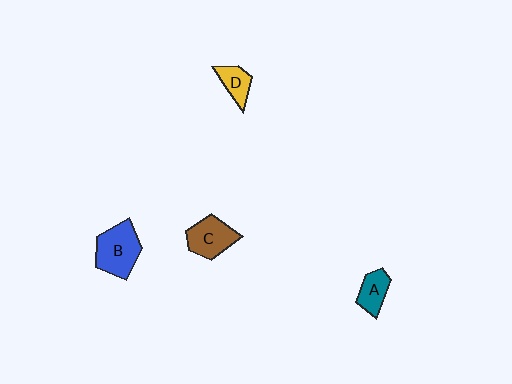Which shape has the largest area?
Shape B (blue).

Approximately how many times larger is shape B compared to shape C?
Approximately 1.3 times.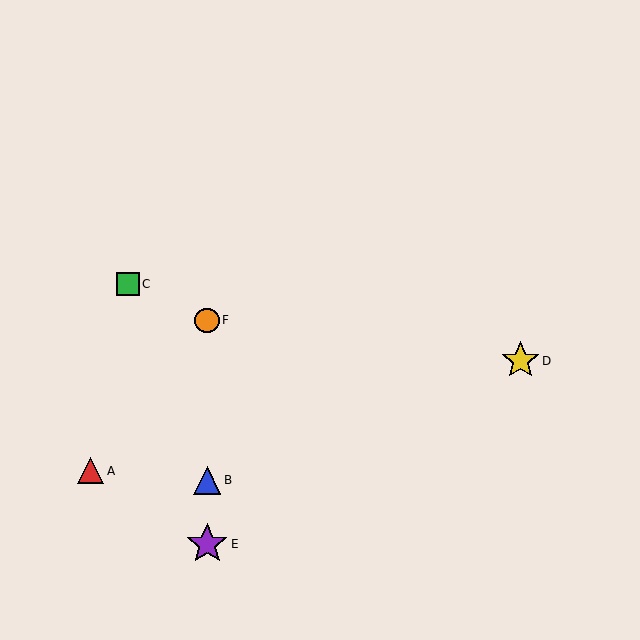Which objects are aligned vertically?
Objects B, E, F are aligned vertically.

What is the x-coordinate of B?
Object B is at x≈207.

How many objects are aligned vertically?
3 objects (B, E, F) are aligned vertically.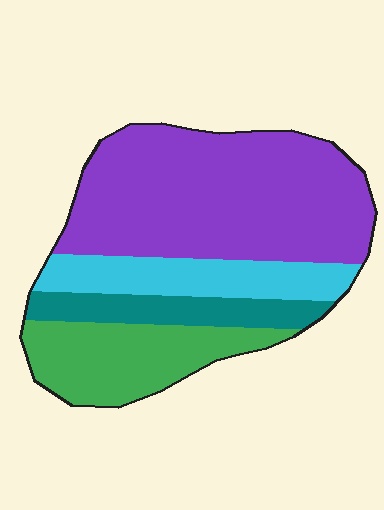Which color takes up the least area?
Teal, at roughly 10%.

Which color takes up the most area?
Purple, at roughly 50%.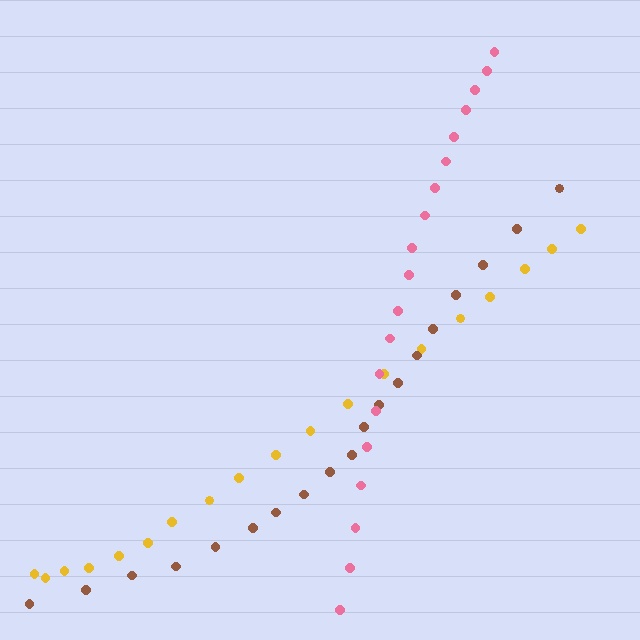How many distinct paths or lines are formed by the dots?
There are 3 distinct paths.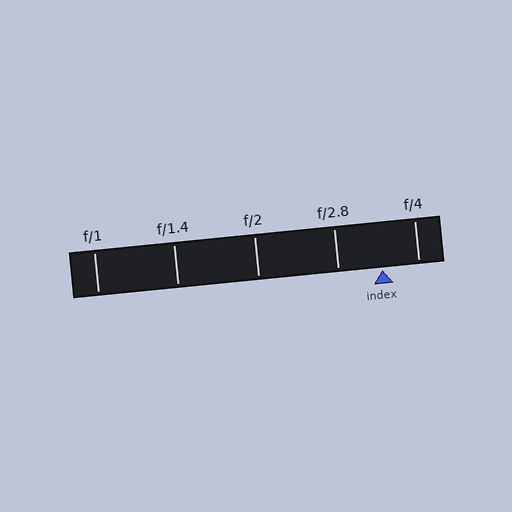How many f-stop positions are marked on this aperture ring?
There are 5 f-stop positions marked.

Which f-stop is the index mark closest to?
The index mark is closest to f/4.